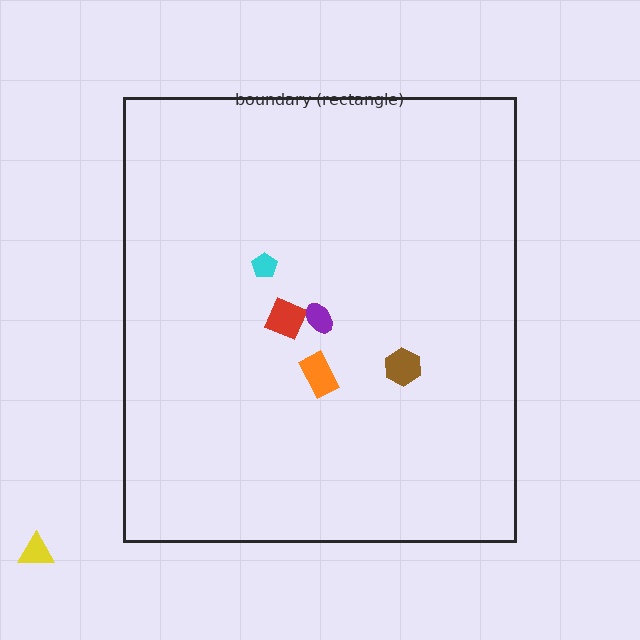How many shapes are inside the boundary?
5 inside, 1 outside.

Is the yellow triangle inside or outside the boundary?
Outside.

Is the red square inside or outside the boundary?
Inside.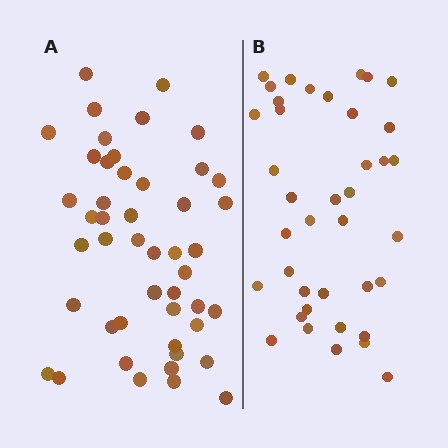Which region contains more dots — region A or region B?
Region A (the left region) has more dots.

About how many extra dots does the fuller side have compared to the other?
Region A has roughly 8 or so more dots than region B.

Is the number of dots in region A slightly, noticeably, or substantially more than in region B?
Region A has only slightly more — the two regions are fairly close. The ratio is roughly 1.2 to 1.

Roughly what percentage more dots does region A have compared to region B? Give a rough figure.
About 20% more.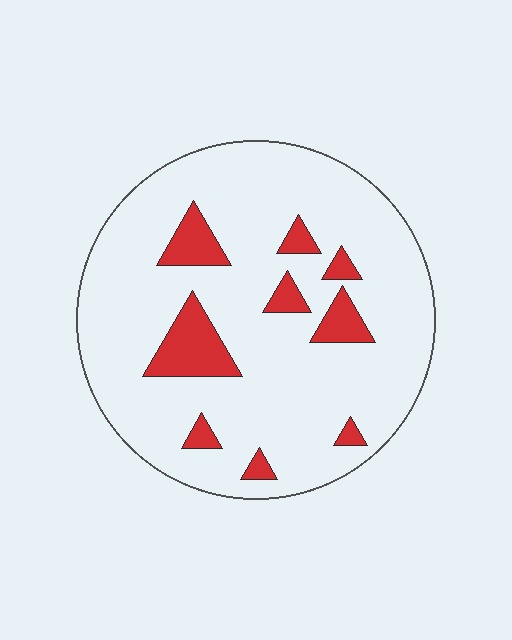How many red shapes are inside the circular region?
9.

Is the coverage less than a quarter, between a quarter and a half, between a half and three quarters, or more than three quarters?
Less than a quarter.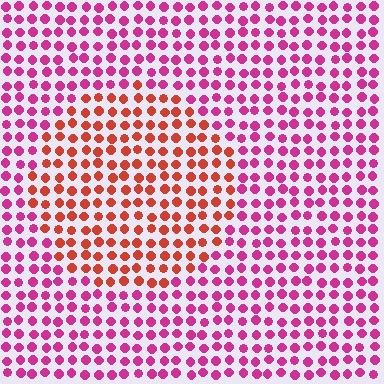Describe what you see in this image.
The image is filled with small magenta elements in a uniform arrangement. A circle-shaped region is visible where the elements are tinted to a slightly different hue, forming a subtle color boundary.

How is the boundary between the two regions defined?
The boundary is defined purely by a slight shift in hue (about 44 degrees). Spacing, size, and orientation are identical on both sides.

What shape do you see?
I see a circle.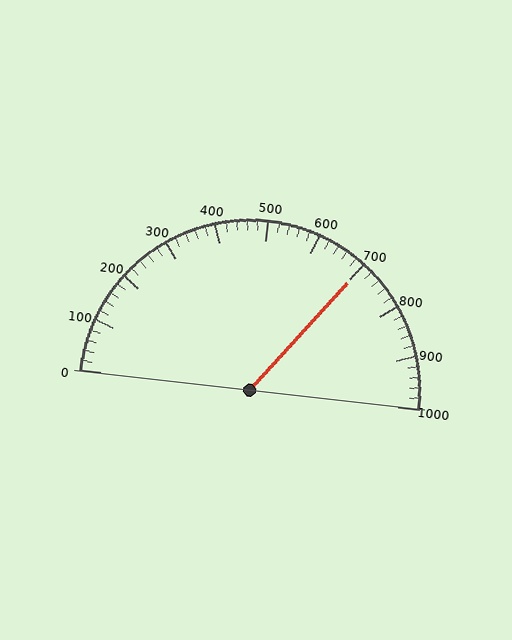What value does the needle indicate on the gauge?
The needle indicates approximately 700.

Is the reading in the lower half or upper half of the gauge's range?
The reading is in the upper half of the range (0 to 1000).